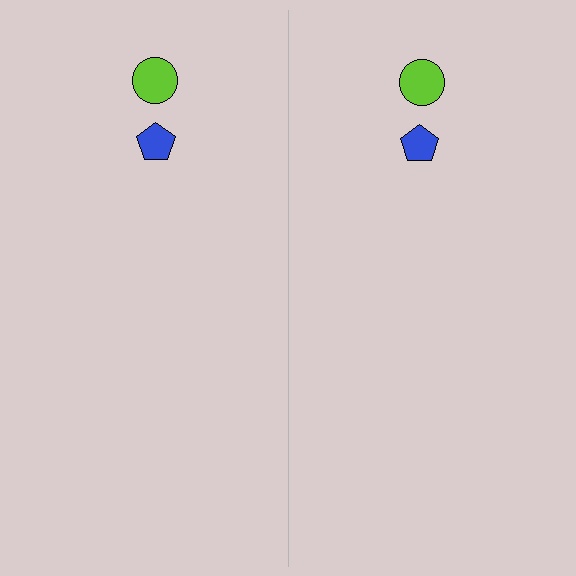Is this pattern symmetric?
Yes, this pattern has bilateral (reflection) symmetry.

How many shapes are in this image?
There are 4 shapes in this image.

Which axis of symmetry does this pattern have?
The pattern has a vertical axis of symmetry running through the center of the image.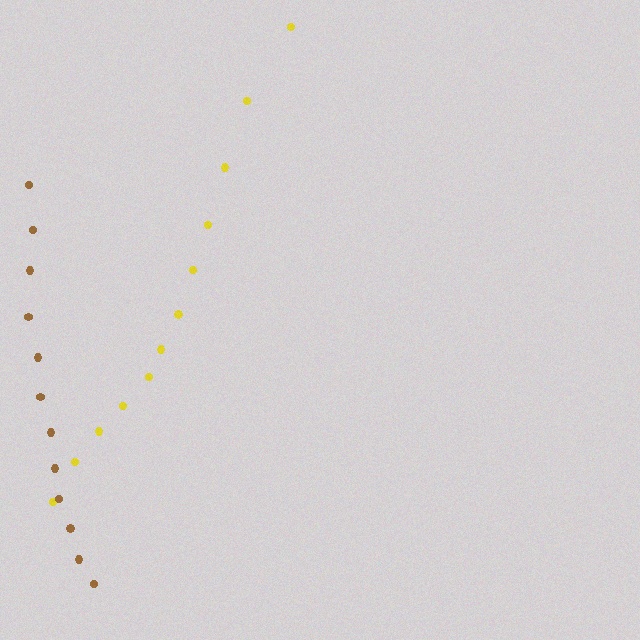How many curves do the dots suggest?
There are 2 distinct paths.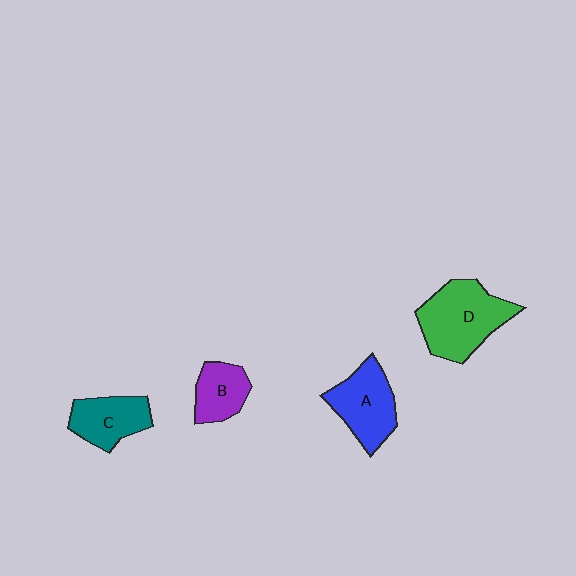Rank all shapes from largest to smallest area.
From largest to smallest: D (green), A (blue), C (teal), B (purple).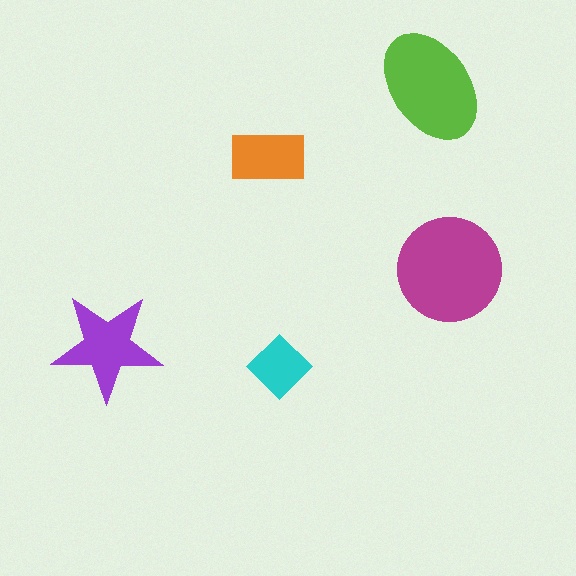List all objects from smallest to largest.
The cyan diamond, the orange rectangle, the purple star, the lime ellipse, the magenta circle.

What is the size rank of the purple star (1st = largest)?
3rd.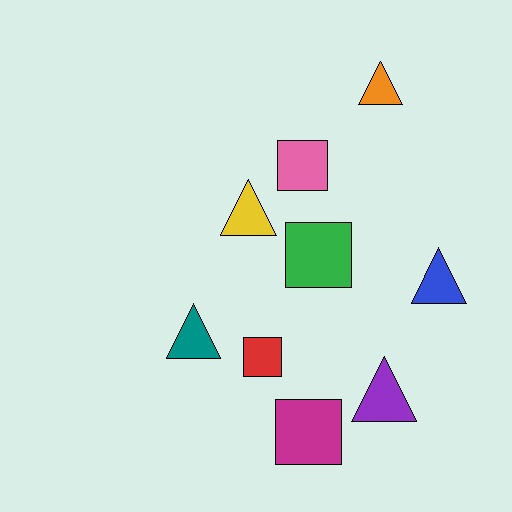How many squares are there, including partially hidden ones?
There are 4 squares.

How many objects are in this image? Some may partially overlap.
There are 9 objects.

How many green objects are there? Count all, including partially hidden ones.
There is 1 green object.